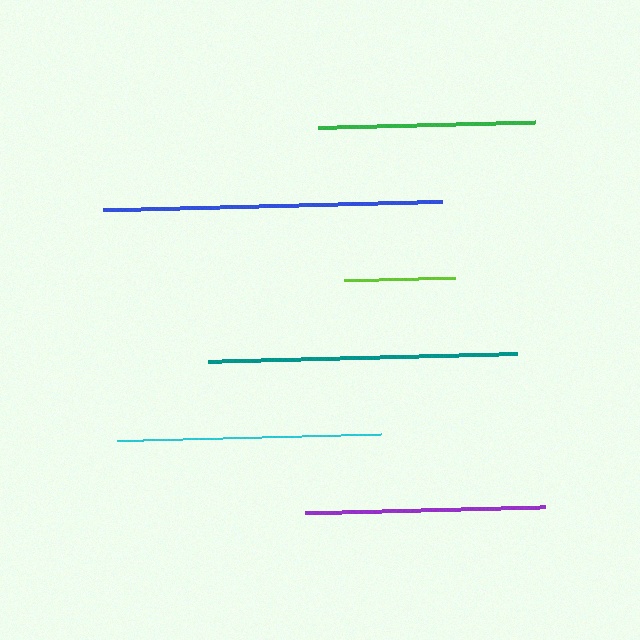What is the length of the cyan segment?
The cyan segment is approximately 264 pixels long.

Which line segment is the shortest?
The lime line is the shortest at approximately 111 pixels.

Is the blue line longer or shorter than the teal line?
The blue line is longer than the teal line.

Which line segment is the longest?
The blue line is the longest at approximately 339 pixels.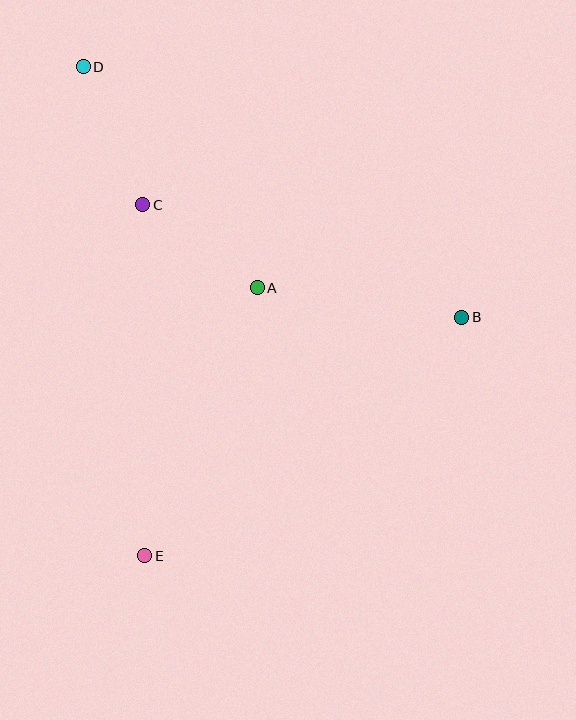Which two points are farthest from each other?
Points D and E are farthest from each other.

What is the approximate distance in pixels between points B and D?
The distance between B and D is approximately 454 pixels.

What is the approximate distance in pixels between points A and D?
The distance between A and D is approximately 281 pixels.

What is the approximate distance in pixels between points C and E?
The distance between C and E is approximately 351 pixels.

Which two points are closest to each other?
Points A and C are closest to each other.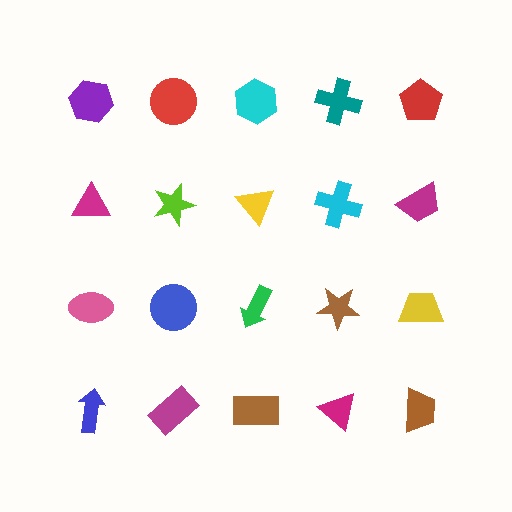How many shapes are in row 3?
5 shapes.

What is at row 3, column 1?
A pink ellipse.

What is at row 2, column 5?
A magenta trapezoid.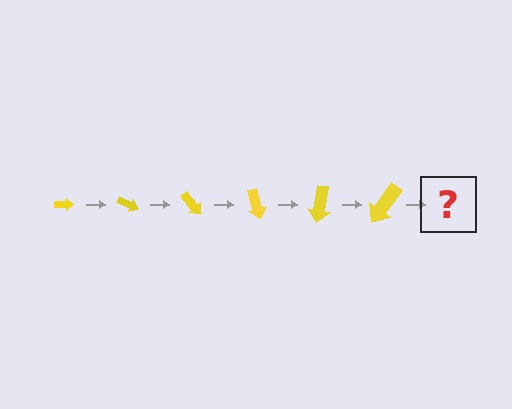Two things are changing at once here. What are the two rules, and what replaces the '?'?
The two rules are that the arrow grows larger each step and it rotates 25 degrees each step. The '?' should be an arrow, larger than the previous one and rotated 150 degrees from the start.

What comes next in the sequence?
The next element should be an arrow, larger than the previous one and rotated 150 degrees from the start.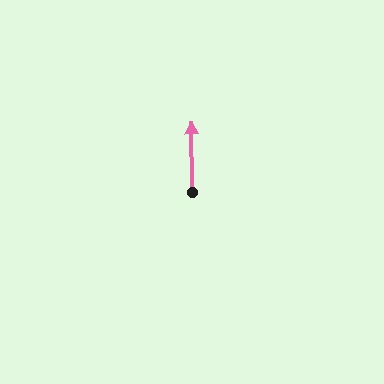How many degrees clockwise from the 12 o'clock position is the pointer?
Approximately 359 degrees.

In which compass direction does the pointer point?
North.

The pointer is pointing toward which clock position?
Roughly 12 o'clock.